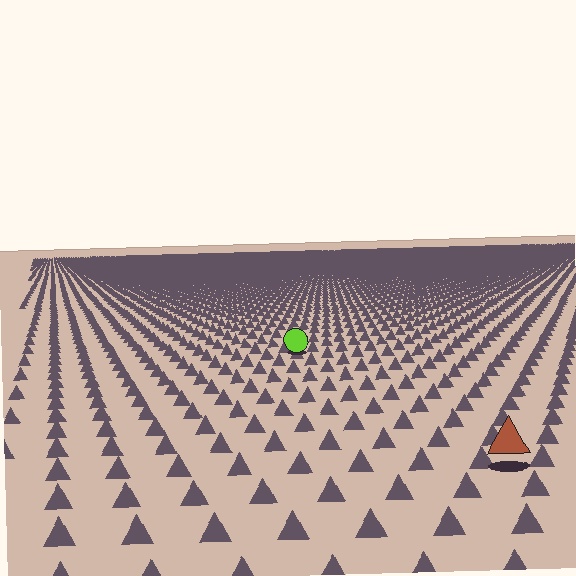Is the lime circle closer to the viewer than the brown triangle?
No. The brown triangle is closer — you can tell from the texture gradient: the ground texture is coarser near it.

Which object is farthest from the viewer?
The lime circle is farthest from the viewer. It appears smaller and the ground texture around it is denser.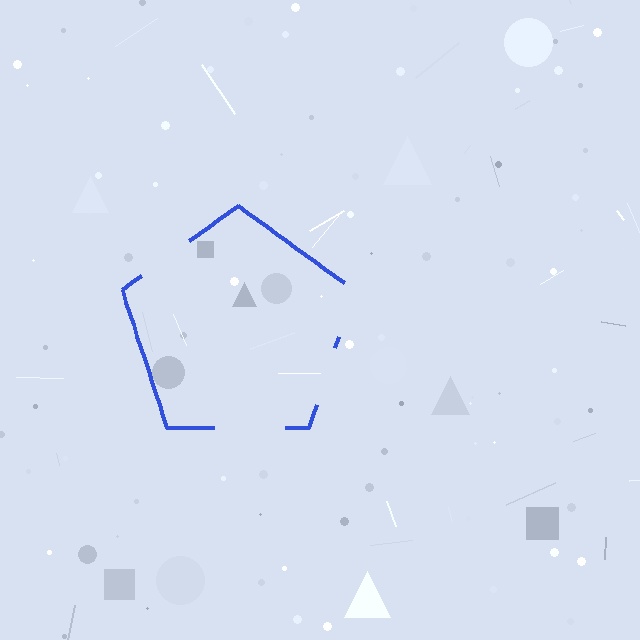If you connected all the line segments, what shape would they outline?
They would outline a pentagon.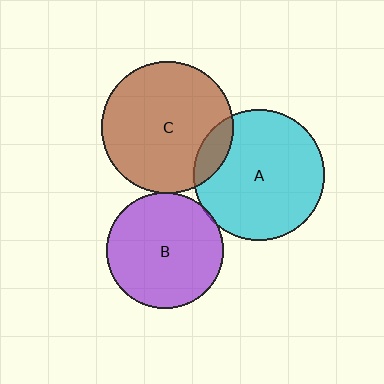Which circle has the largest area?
Circle C (brown).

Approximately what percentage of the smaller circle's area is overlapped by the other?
Approximately 5%.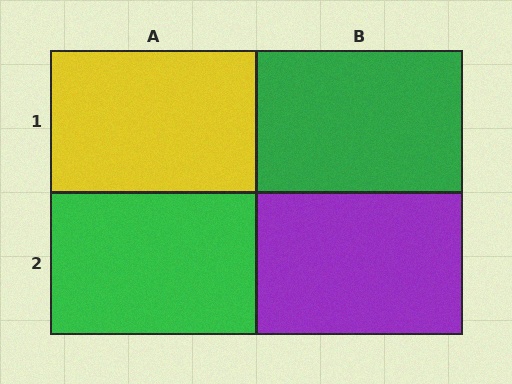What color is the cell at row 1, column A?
Yellow.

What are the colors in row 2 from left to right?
Green, purple.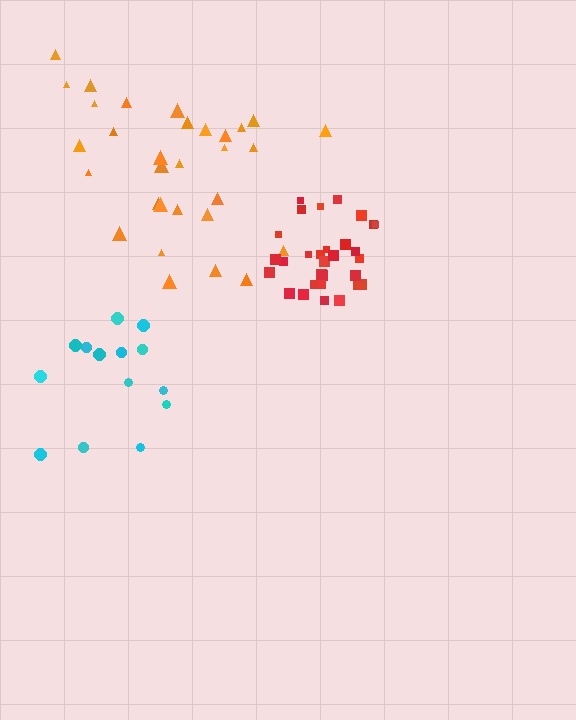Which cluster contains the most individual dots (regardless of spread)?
Orange (31).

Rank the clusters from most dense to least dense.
red, orange, cyan.